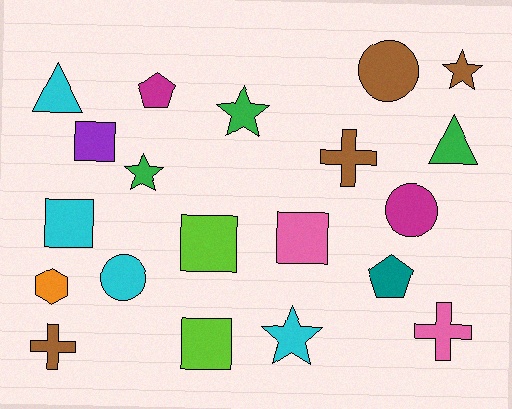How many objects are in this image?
There are 20 objects.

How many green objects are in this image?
There are 3 green objects.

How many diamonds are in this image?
There are no diamonds.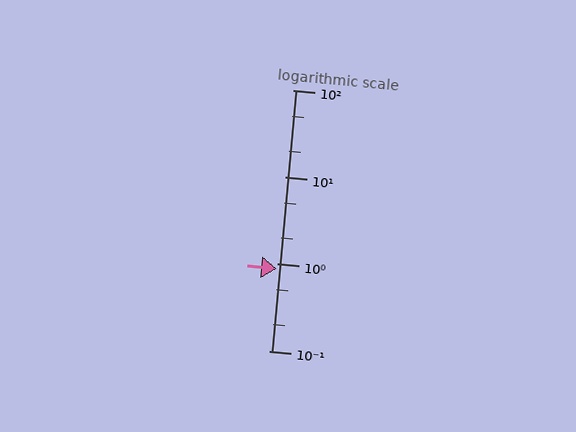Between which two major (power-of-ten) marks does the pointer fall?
The pointer is between 0.1 and 1.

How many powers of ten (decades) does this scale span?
The scale spans 3 decades, from 0.1 to 100.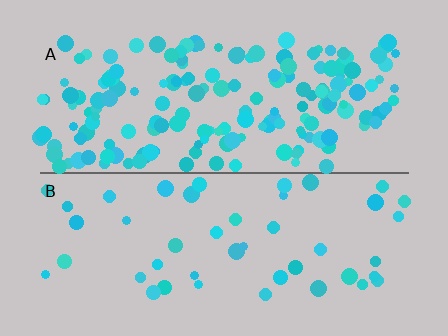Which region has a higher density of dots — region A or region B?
A (the top).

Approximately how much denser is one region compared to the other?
Approximately 3.7× — region A over region B.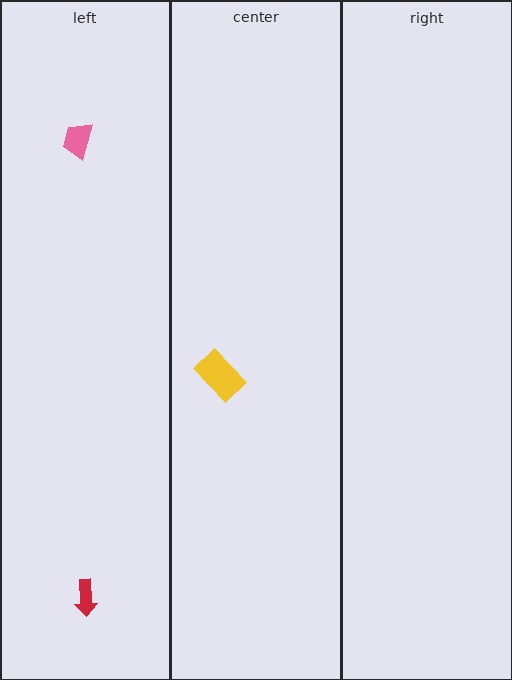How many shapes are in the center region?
1.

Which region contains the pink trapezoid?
The left region.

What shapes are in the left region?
The pink trapezoid, the red arrow.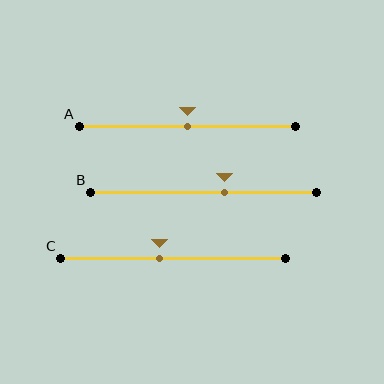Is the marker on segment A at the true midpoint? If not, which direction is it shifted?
Yes, the marker on segment A is at the true midpoint.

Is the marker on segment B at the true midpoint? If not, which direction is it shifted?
No, the marker on segment B is shifted to the right by about 9% of the segment length.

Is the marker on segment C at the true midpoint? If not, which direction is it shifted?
No, the marker on segment C is shifted to the left by about 6% of the segment length.